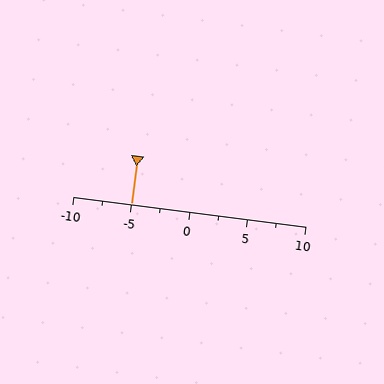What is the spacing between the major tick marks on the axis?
The major ticks are spaced 5 apart.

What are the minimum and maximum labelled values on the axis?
The axis runs from -10 to 10.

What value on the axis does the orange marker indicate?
The marker indicates approximately -5.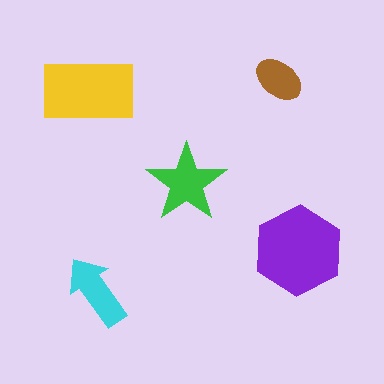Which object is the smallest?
The brown ellipse.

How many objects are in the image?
There are 5 objects in the image.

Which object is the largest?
The purple hexagon.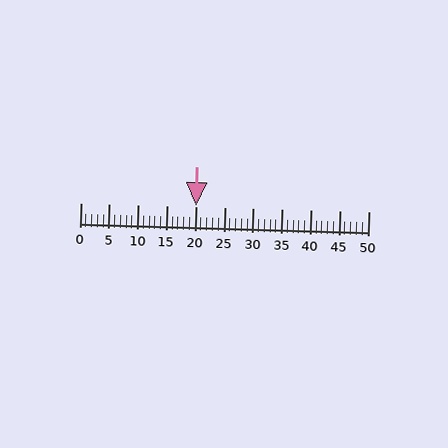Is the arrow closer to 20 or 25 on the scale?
The arrow is closer to 20.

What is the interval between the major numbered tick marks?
The major tick marks are spaced 5 units apart.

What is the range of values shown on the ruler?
The ruler shows values from 0 to 50.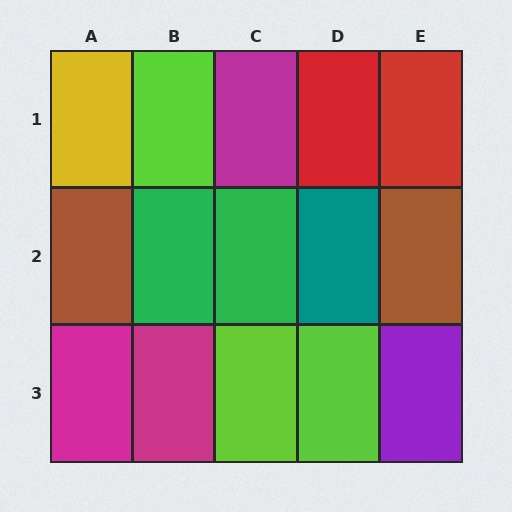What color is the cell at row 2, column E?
Brown.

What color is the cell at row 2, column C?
Green.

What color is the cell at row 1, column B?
Lime.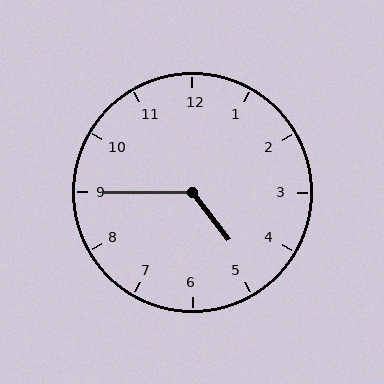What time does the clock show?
4:45.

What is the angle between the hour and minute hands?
Approximately 128 degrees.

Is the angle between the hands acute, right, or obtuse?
It is obtuse.